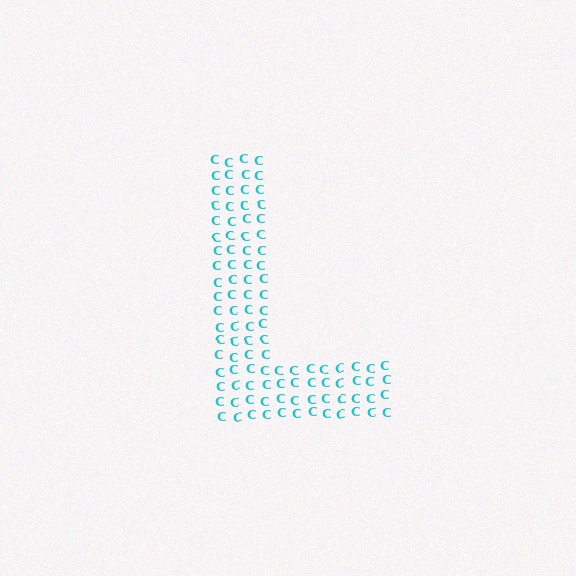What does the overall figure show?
The overall figure shows the letter L.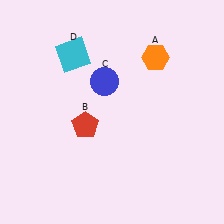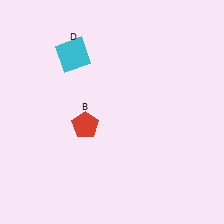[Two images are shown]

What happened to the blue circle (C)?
The blue circle (C) was removed in Image 2. It was in the top-left area of Image 1.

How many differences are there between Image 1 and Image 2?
There are 2 differences between the two images.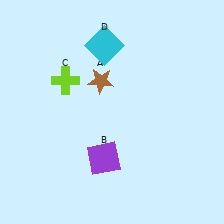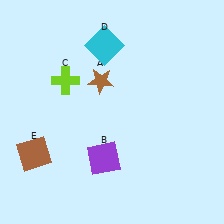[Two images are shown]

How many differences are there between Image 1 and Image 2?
There is 1 difference between the two images.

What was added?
A brown square (E) was added in Image 2.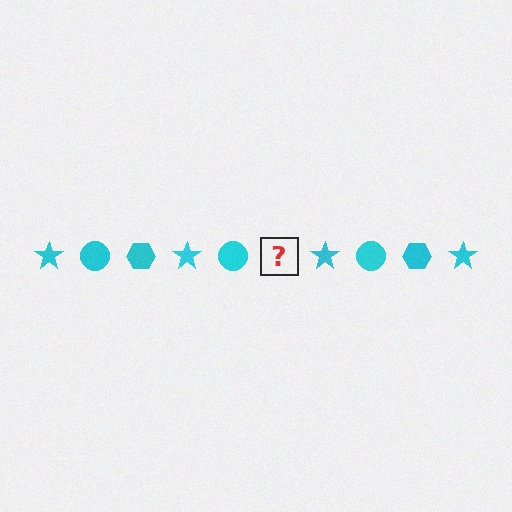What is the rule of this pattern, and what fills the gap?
The rule is that the pattern cycles through star, circle, hexagon shapes in cyan. The gap should be filled with a cyan hexagon.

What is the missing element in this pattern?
The missing element is a cyan hexagon.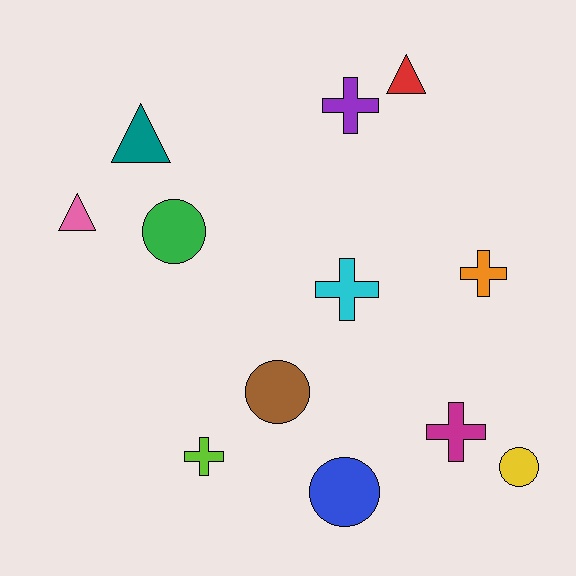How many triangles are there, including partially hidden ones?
There are 3 triangles.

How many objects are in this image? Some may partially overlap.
There are 12 objects.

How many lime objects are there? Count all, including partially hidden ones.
There is 1 lime object.